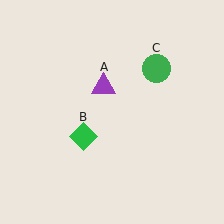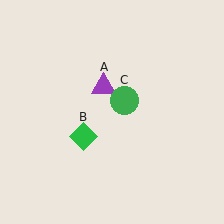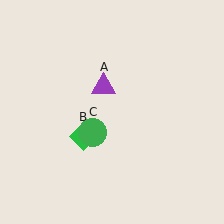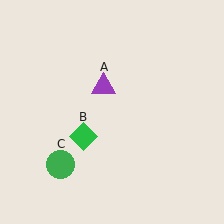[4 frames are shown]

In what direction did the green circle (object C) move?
The green circle (object C) moved down and to the left.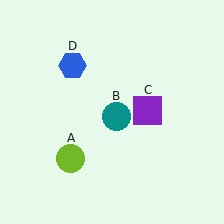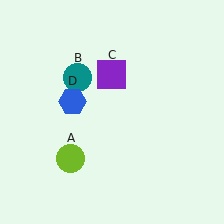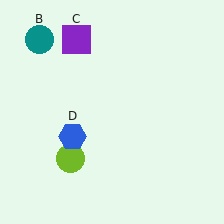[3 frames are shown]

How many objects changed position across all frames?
3 objects changed position: teal circle (object B), purple square (object C), blue hexagon (object D).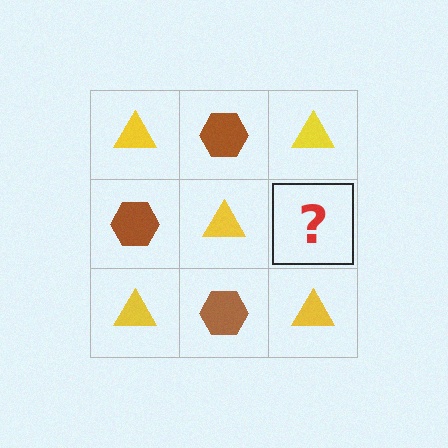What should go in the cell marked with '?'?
The missing cell should contain a brown hexagon.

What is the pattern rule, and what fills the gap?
The rule is that it alternates yellow triangle and brown hexagon in a checkerboard pattern. The gap should be filled with a brown hexagon.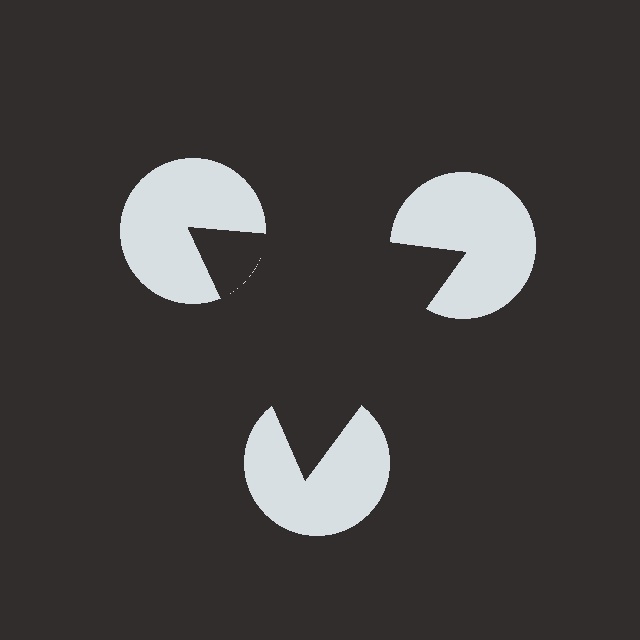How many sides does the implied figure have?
3 sides.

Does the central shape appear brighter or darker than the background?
It typically appears slightly darker than the background, even though no actual brightness change is drawn.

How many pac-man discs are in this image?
There are 3 — one at each vertex of the illusory triangle.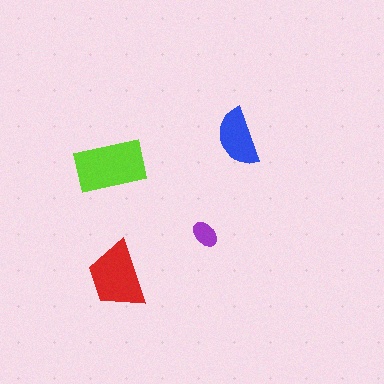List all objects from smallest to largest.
The purple ellipse, the blue semicircle, the red trapezoid, the lime rectangle.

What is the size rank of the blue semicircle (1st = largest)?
3rd.